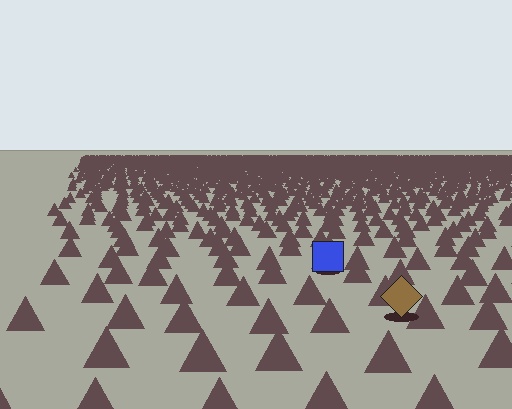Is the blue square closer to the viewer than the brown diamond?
No. The brown diamond is closer — you can tell from the texture gradient: the ground texture is coarser near it.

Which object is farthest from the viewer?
The blue square is farthest from the viewer. It appears smaller and the ground texture around it is denser.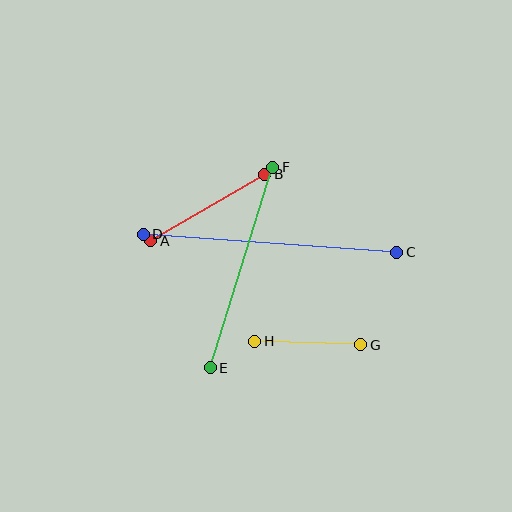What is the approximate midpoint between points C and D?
The midpoint is at approximately (270, 243) pixels.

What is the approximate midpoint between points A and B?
The midpoint is at approximately (208, 207) pixels.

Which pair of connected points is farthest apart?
Points C and D are farthest apart.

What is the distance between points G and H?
The distance is approximately 106 pixels.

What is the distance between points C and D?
The distance is approximately 254 pixels.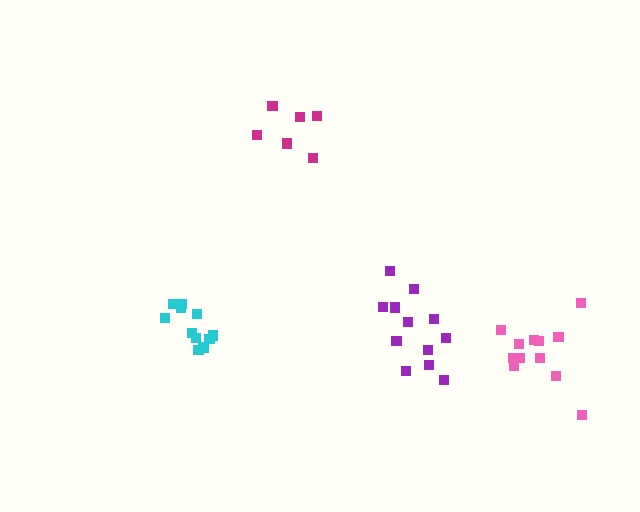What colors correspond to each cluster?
The clusters are colored: cyan, magenta, purple, pink.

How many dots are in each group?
Group 1: 11 dots, Group 2: 6 dots, Group 3: 12 dots, Group 4: 12 dots (41 total).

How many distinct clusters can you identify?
There are 4 distinct clusters.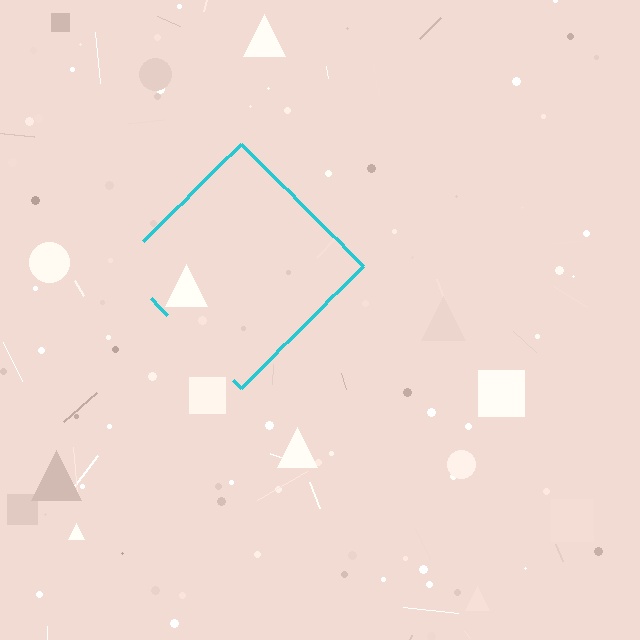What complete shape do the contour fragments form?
The contour fragments form a diamond.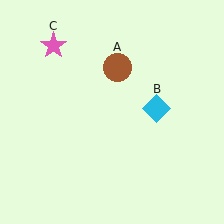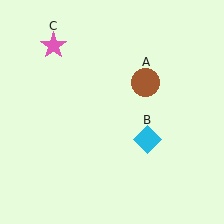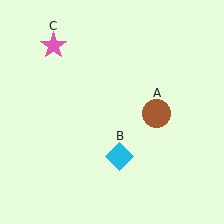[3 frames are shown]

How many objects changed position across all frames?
2 objects changed position: brown circle (object A), cyan diamond (object B).